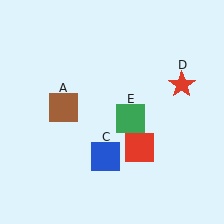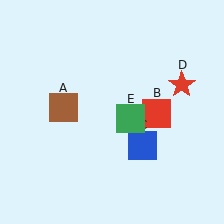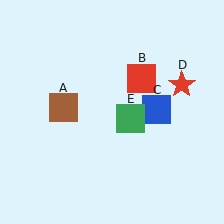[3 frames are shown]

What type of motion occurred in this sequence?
The red square (object B), blue square (object C) rotated counterclockwise around the center of the scene.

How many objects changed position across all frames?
2 objects changed position: red square (object B), blue square (object C).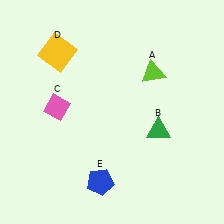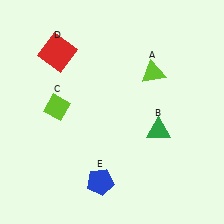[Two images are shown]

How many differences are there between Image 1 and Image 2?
There are 2 differences between the two images.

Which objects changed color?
C changed from pink to lime. D changed from yellow to red.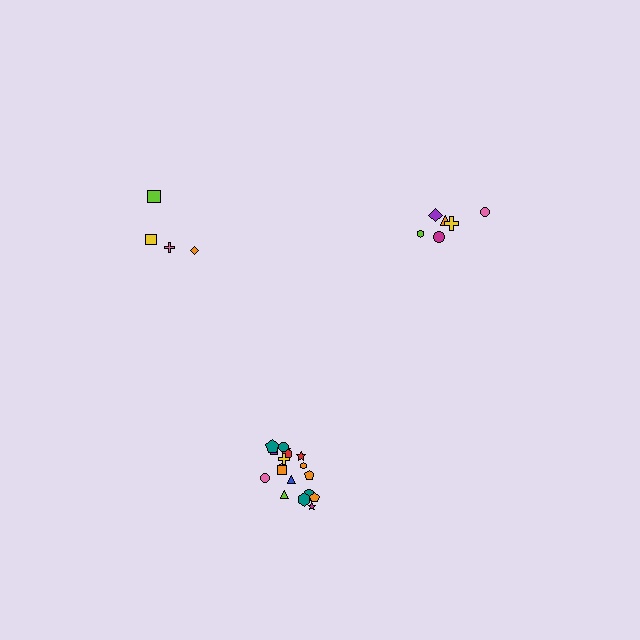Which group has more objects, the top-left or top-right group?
The top-right group.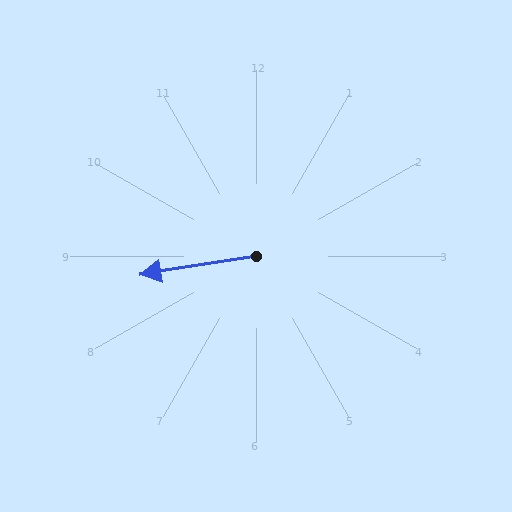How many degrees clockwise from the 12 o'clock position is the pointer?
Approximately 261 degrees.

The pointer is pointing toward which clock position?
Roughly 9 o'clock.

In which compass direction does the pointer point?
West.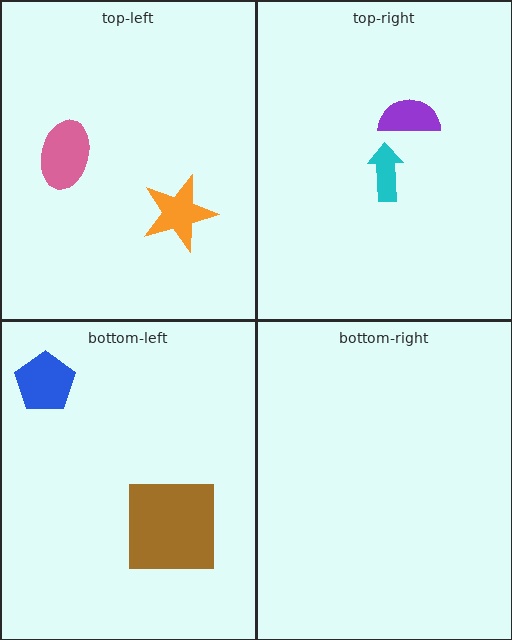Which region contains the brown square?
The bottom-left region.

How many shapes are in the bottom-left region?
2.